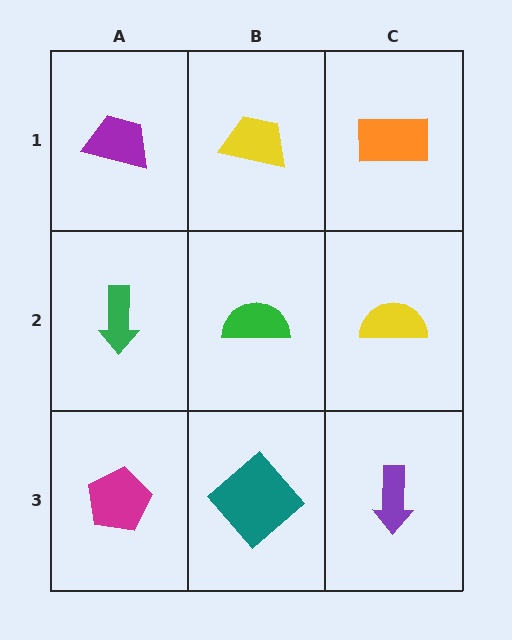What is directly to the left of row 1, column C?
A yellow trapezoid.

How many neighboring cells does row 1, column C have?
2.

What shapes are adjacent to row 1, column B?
A green semicircle (row 2, column B), a purple trapezoid (row 1, column A), an orange rectangle (row 1, column C).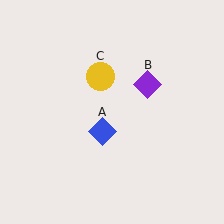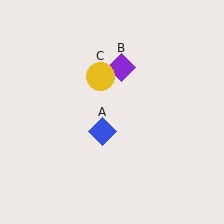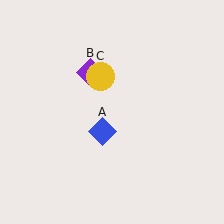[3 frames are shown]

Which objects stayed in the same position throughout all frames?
Blue diamond (object A) and yellow circle (object C) remained stationary.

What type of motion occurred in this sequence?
The purple diamond (object B) rotated counterclockwise around the center of the scene.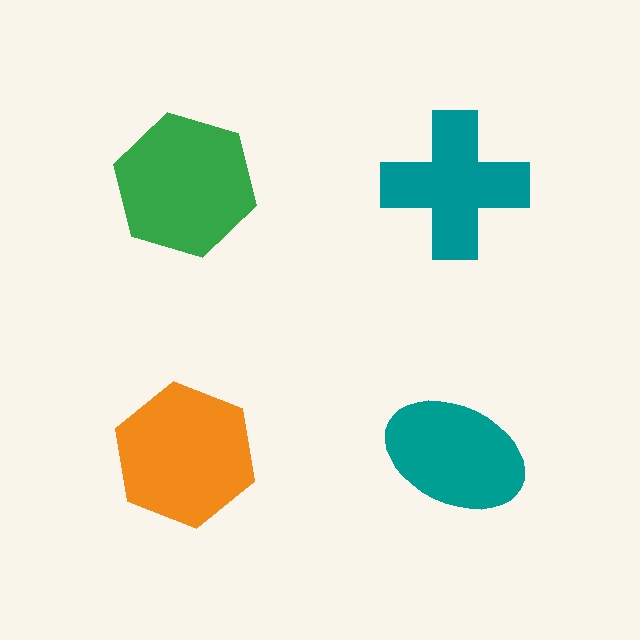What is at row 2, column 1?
An orange hexagon.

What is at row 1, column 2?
A teal cross.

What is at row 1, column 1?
A green hexagon.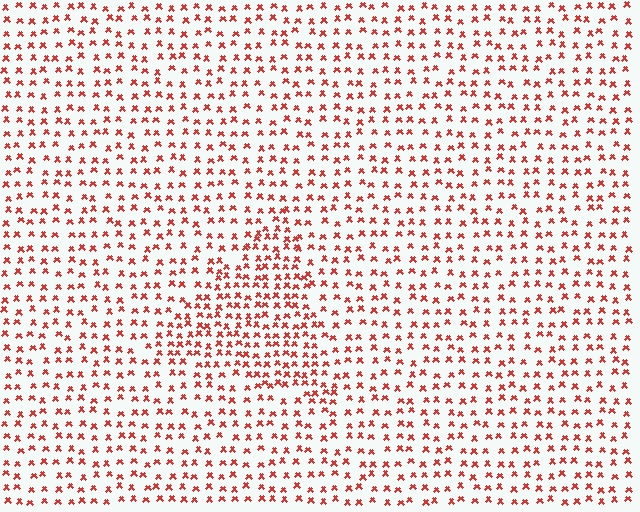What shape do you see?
I see a triangle.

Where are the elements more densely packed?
The elements are more densely packed inside the triangle boundary.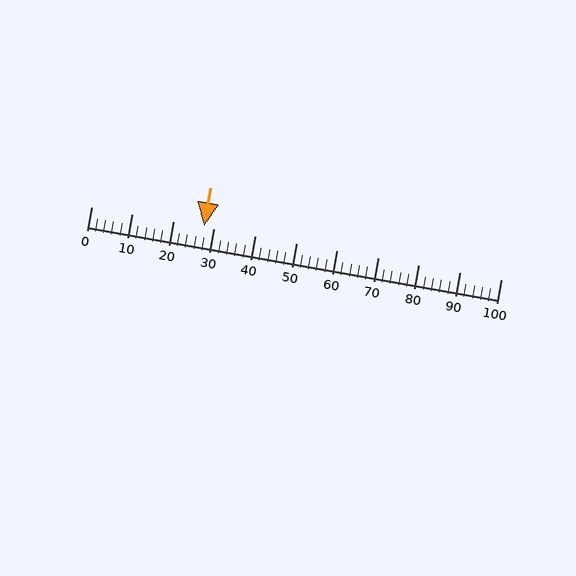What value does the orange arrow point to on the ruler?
The orange arrow points to approximately 28.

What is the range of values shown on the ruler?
The ruler shows values from 0 to 100.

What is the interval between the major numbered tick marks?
The major tick marks are spaced 10 units apart.